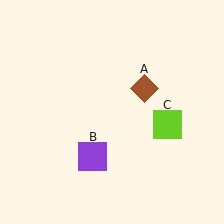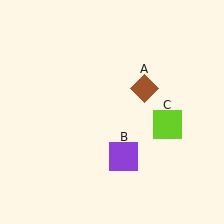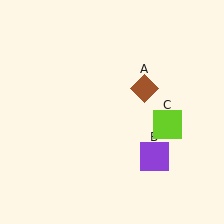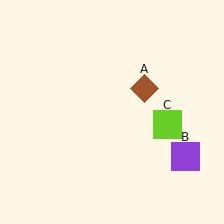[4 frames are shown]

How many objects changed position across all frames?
1 object changed position: purple square (object B).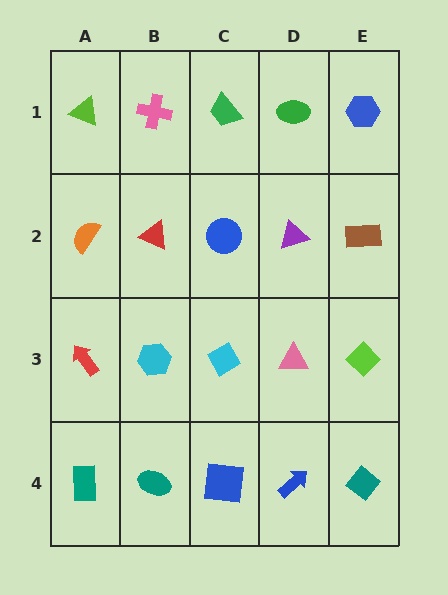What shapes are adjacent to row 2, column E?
A blue hexagon (row 1, column E), a lime diamond (row 3, column E), a purple triangle (row 2, column D).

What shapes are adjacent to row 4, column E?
A lime diamond (row 3, column E), a blue arrow (row 4, column D).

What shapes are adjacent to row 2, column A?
A lime triangle (row 1, column A), a red arrow (row 3, column A), a red triangle (row 2, column B).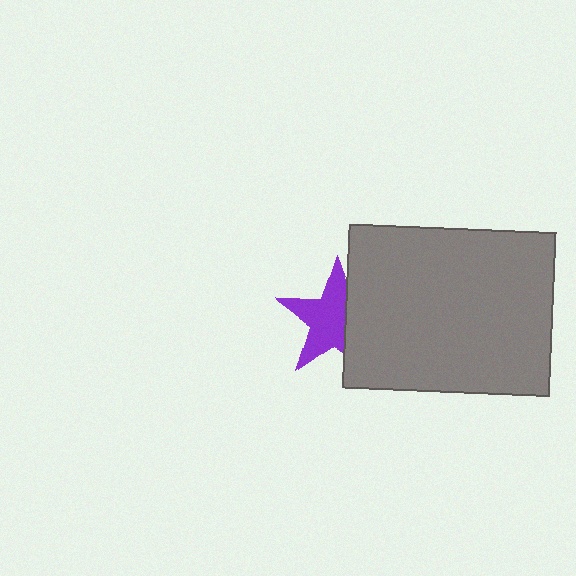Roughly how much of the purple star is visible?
About half of it is visible (roughly 64%).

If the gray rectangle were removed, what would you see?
You would see the complete purple star.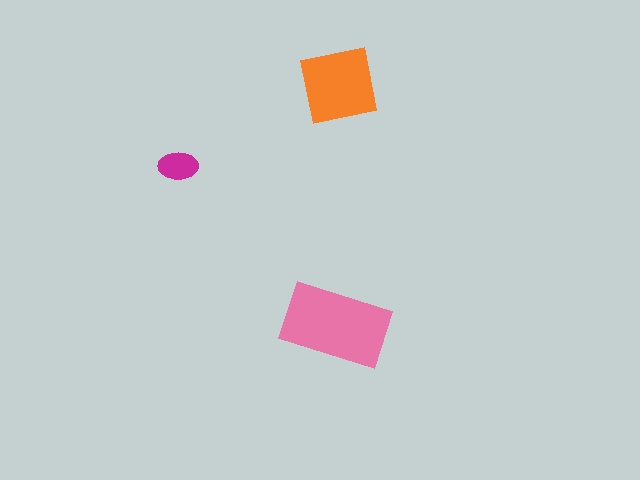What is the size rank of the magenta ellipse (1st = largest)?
3rd.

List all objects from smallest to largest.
The magenta ellipse, the orange square, the pink rectangle.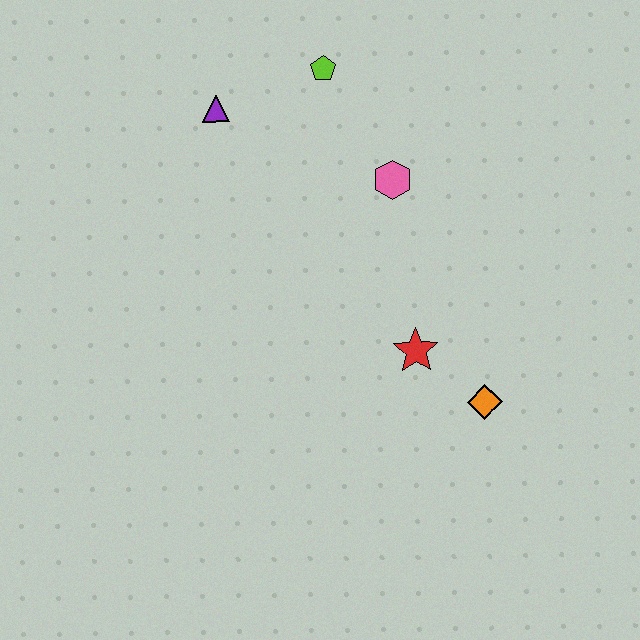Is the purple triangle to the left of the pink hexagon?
Yes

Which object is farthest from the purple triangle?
The orange diamond is farthest from the purple triangle.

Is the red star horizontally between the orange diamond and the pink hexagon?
Yes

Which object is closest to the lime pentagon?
The purple triangle is closest to the lime pentagon.